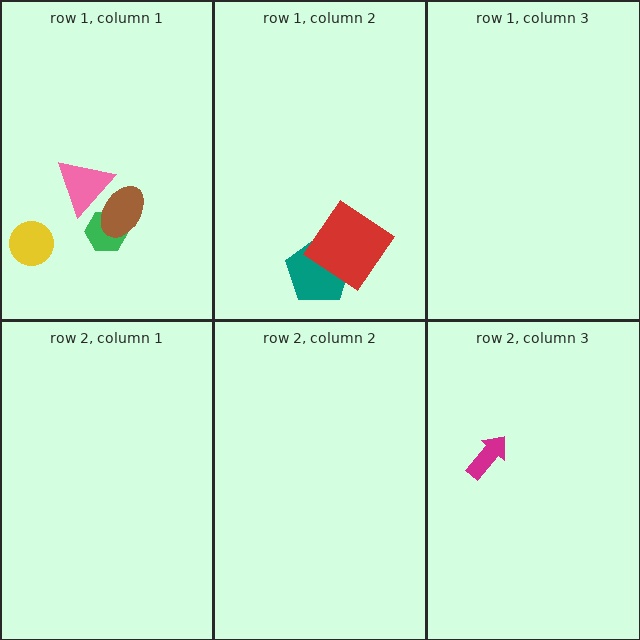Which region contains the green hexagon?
The row 1, column 1 region.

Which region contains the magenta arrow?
The row 2, column 3 region.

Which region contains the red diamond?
The row 1, column 2 region.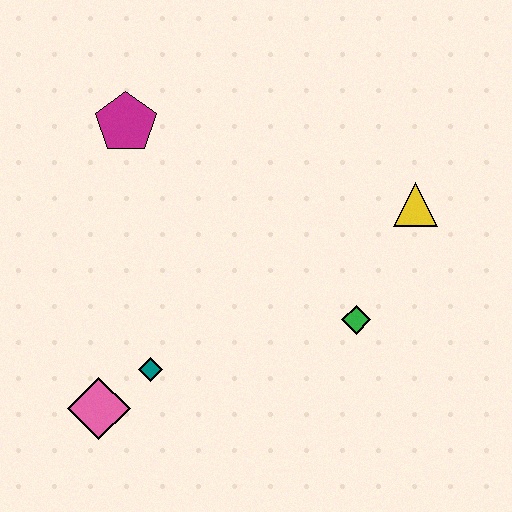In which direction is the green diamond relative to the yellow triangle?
The green diamond is below the yellow triangle.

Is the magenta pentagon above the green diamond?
Yes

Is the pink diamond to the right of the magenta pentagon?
No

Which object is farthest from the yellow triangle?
The pink diamond is farthest from the yellow triangle.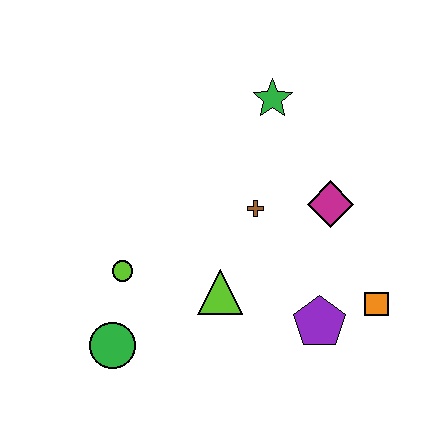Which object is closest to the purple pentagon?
The orange square is closest to the purple pentagon.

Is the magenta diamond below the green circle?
No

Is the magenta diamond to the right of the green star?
Yes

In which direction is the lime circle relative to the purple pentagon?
The lime circle is to the left of the purple pentagon.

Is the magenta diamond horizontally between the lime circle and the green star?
No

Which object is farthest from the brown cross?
The green circle is farthest from the brown cross.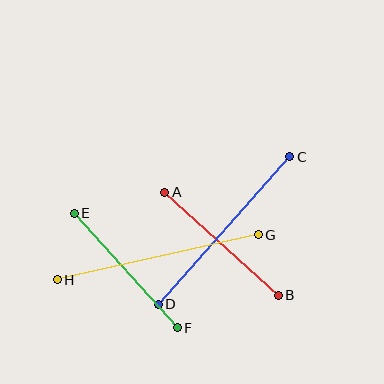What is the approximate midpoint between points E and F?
The midpoint is at approximately (126, 270) pixels.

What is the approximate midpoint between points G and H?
The midpoint is at approximately (158, 257) pixels.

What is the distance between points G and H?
The distance is approximately 206 pixels.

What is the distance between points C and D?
The distance is approximately 197 pixels.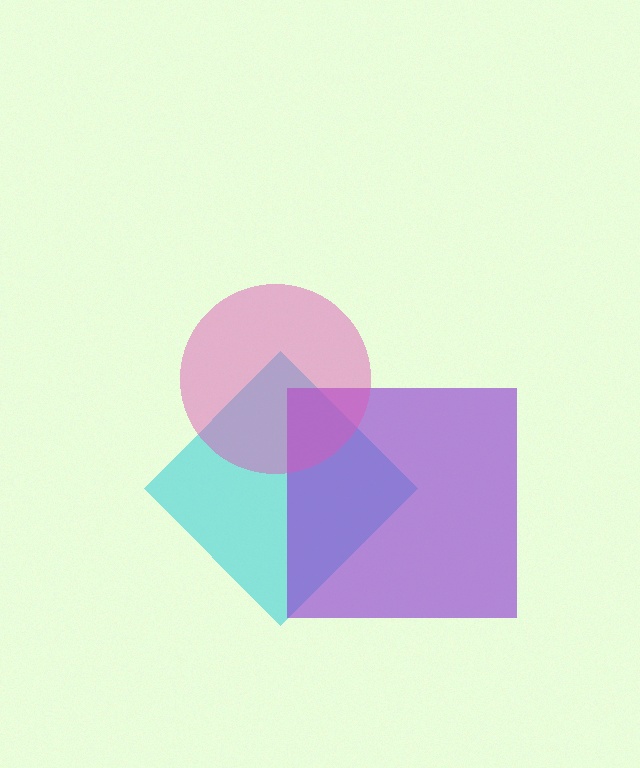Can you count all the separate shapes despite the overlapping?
Yes, there are 3 separate shapes.